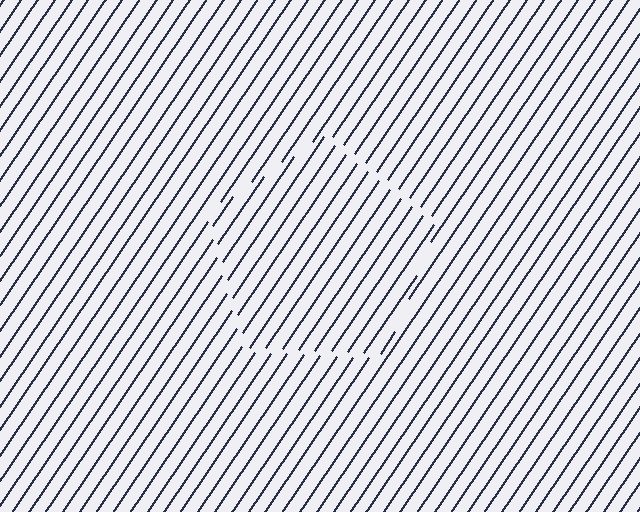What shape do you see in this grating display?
An illusory pentagon. The interior of the shape contains the same grating, shifted by half a period — the contour is defined by the phase discontinuity where line-ends from the inner and outer gratings abut.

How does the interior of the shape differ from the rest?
The interior of the shape contains the same grating, shifted by half a period — the contour is defined by the phase discontinuity where line-ends from the inner and outer gratings abut.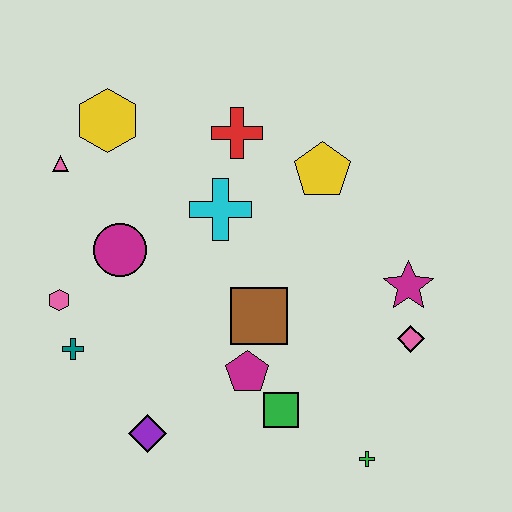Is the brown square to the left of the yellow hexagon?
No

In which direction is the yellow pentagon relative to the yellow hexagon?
The yellow pentagon is to the right of the yellow hexagon.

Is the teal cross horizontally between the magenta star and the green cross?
No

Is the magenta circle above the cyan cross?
No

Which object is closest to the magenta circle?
The pink hexagon is closest to the magenta circle.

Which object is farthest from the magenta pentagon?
The yellow hexagon is farthest from the magenta pentagon.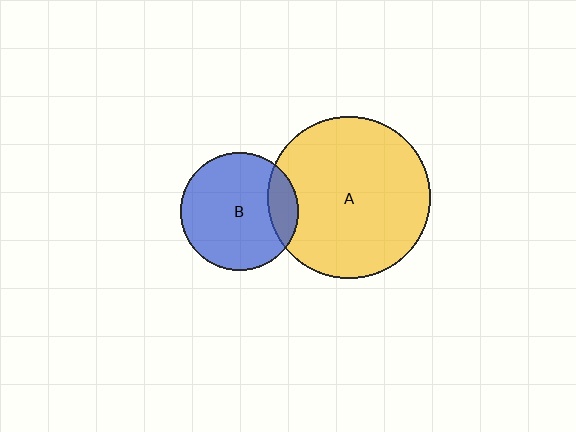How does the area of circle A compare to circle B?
Approximately 1.9 times.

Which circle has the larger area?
Circle A (yellow).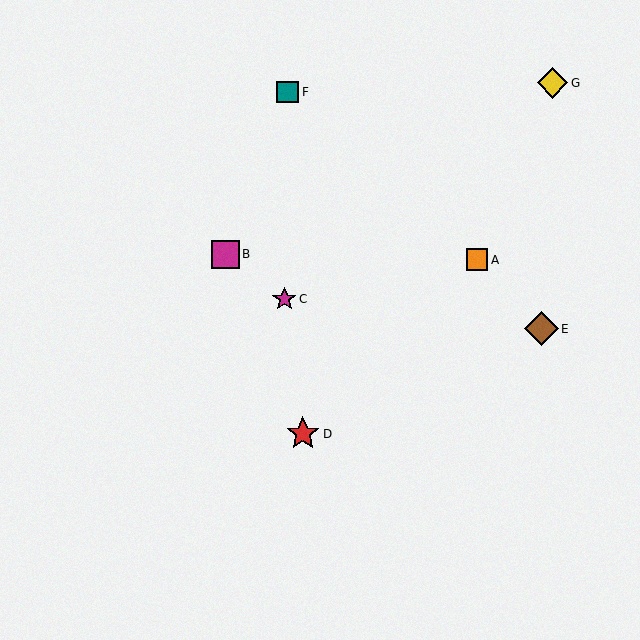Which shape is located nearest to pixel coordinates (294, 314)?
The magenta star (labeled C) at (284, 299) is nearest to that location.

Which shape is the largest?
The brown diamond (labeled E) is the largest.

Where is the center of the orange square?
The center of the orange square is at (477, 260).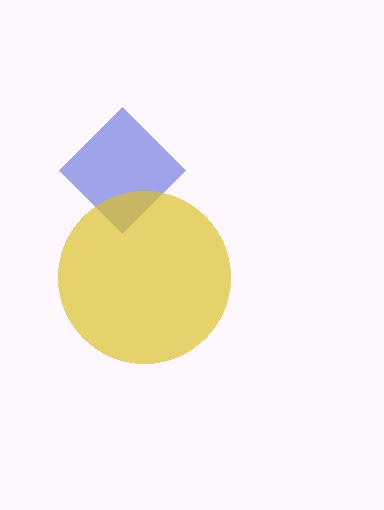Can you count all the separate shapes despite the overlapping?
Yes, there are 2 separate shapes.